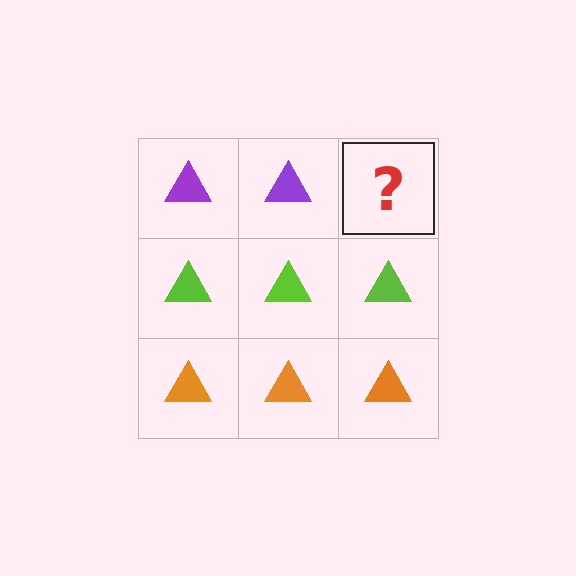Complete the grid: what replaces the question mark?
The question mark should be replaced with a purple triangle.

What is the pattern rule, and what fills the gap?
The rule is that each row has a consistent color. The gap should be filled with a purple triangle.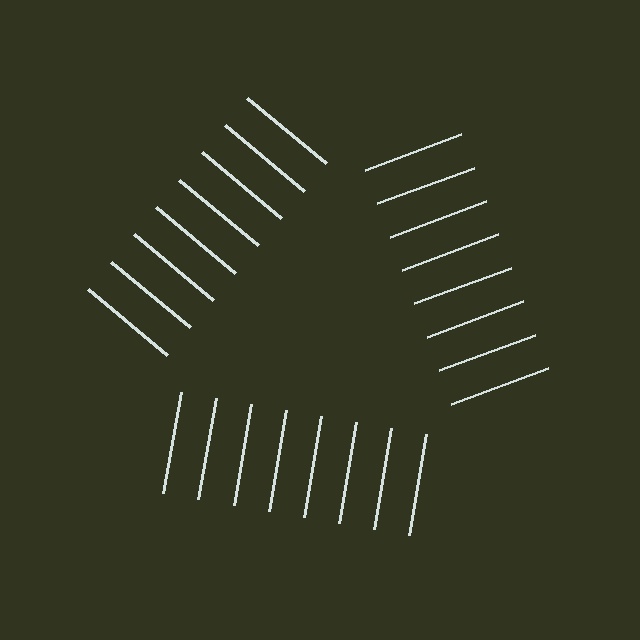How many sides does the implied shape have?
3 sides — the line-ends trace a triangle.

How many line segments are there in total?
24 — 8 along each of the 3 edges.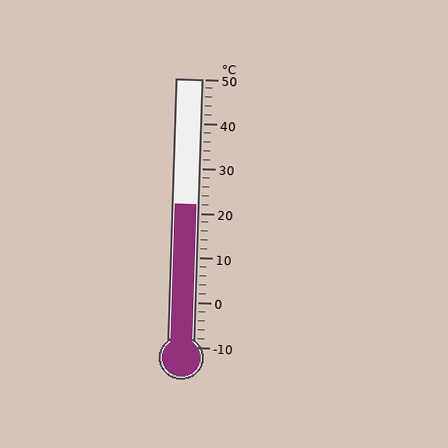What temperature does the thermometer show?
The thermometer shows approximately 22°C.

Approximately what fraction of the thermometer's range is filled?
The thermometer is filled to approximately 55% of its range.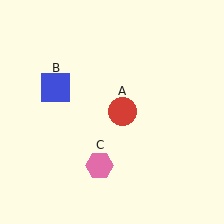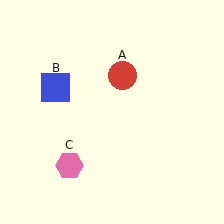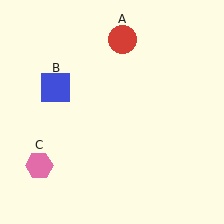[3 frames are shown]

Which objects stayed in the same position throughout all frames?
Blue square (object B) remained stationary.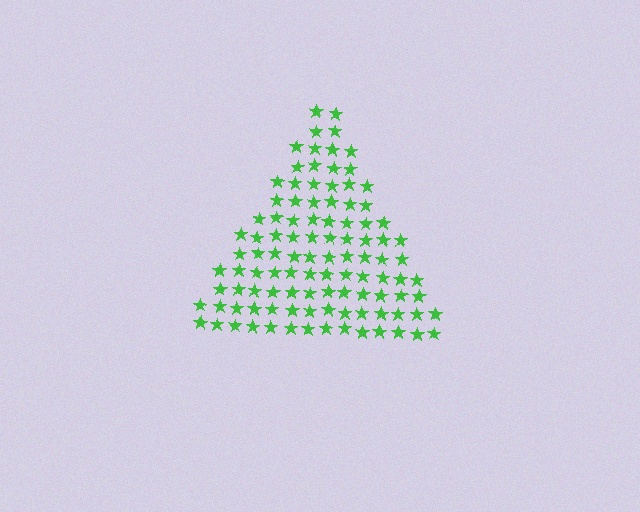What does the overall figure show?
The overall figure shows a triangle.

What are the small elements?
The small elements are stars.